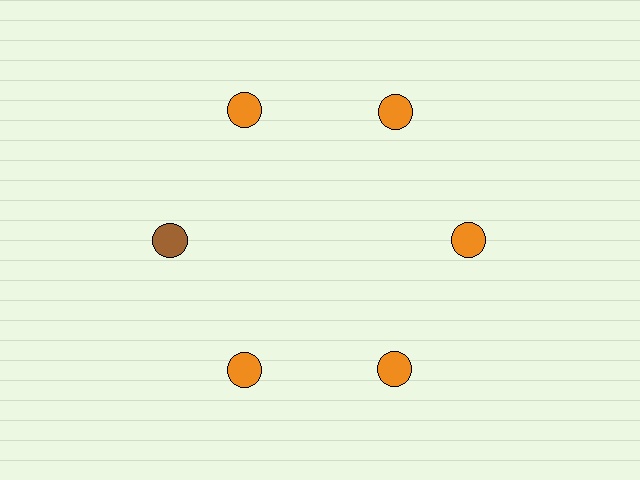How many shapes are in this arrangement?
There are 6 shapes arranged in a ring pattern.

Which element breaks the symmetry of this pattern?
The brown circle at roughly the 9 o'clock position breaks the symmetry. All other shapes are orange circles.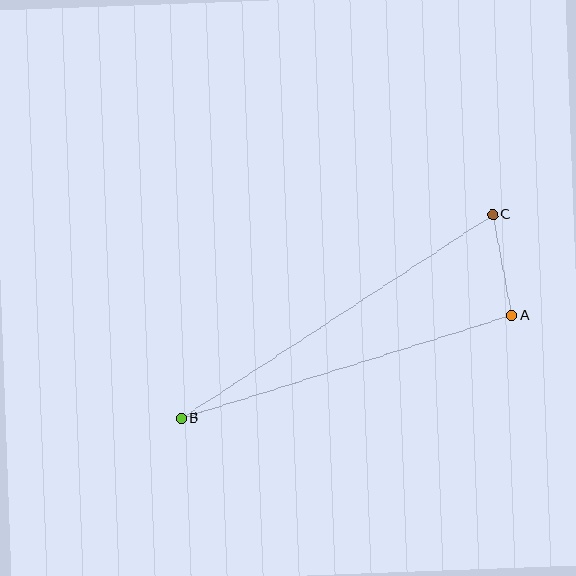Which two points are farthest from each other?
Points B and C are farthest from each other.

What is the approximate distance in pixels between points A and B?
The distance between A and B is approximately 346 pixels.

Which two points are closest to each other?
Points A and C are closest to each other.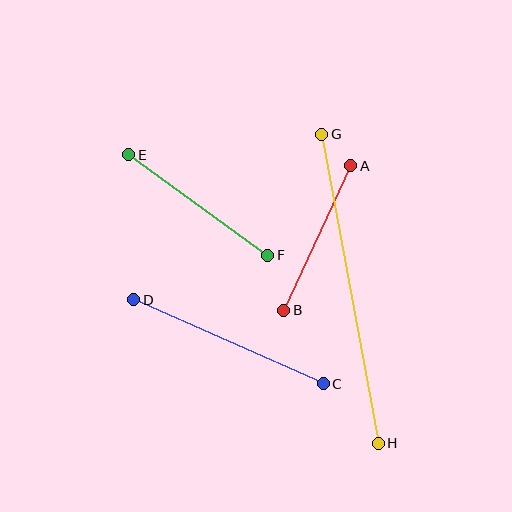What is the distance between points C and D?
The distance is approximately 207 pixels.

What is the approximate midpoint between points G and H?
The midpoint is at approximately (350, 289) pixels.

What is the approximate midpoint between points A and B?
The midpoint is at approximately (317, 238) pixels.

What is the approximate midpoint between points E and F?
The midpoint is at approximately (198, 205) pixels.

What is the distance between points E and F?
The distance is approximately 172 pixels.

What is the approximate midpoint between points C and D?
The midpoint is at approximately (229, 342) pixels.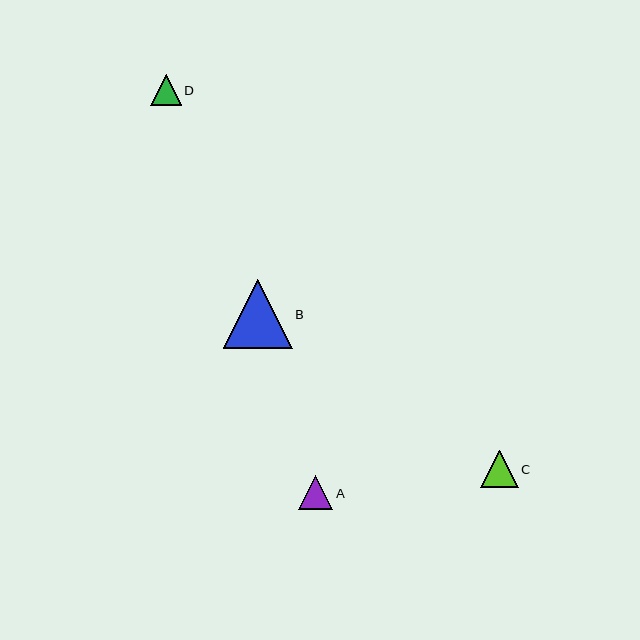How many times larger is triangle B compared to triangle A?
Triangle B is approximately 2.0 times the size of triangle A.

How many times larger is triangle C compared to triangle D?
Triangle C is approximately 1.2 times the size of triangle D.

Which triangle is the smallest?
Triangle D is the smallest with a size of approximately 30 pixels.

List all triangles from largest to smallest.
From largest to smallest: B, C, A, D.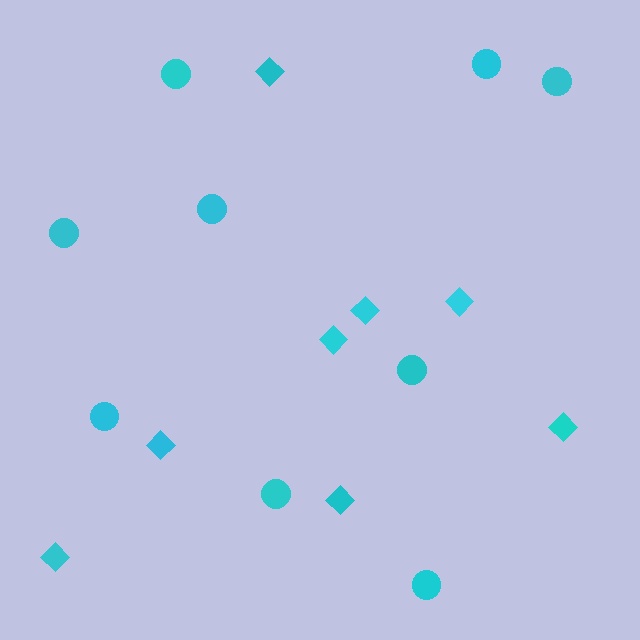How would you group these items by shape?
There are 2 groups: one group of circles (9) and one group of diamonds (8).